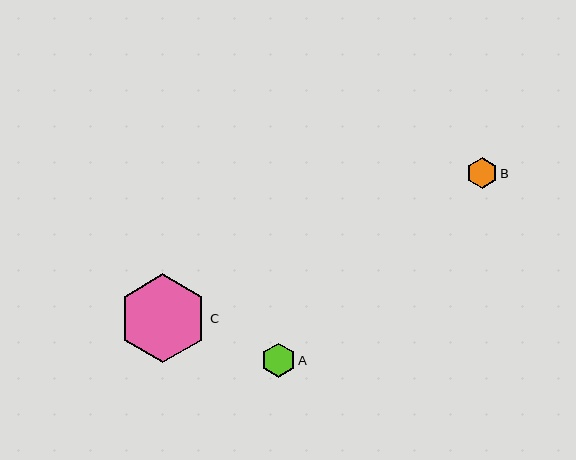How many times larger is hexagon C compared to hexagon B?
Hexagon C is approximately 2.9 times the size of hexagon B.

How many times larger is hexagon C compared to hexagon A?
Hexagon C is approximately 2.6 times the size of hexagon A.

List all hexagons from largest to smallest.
From largest to smallest: C, A, B.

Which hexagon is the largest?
Hexagon C is the largest with a size of approximately 89 pixels.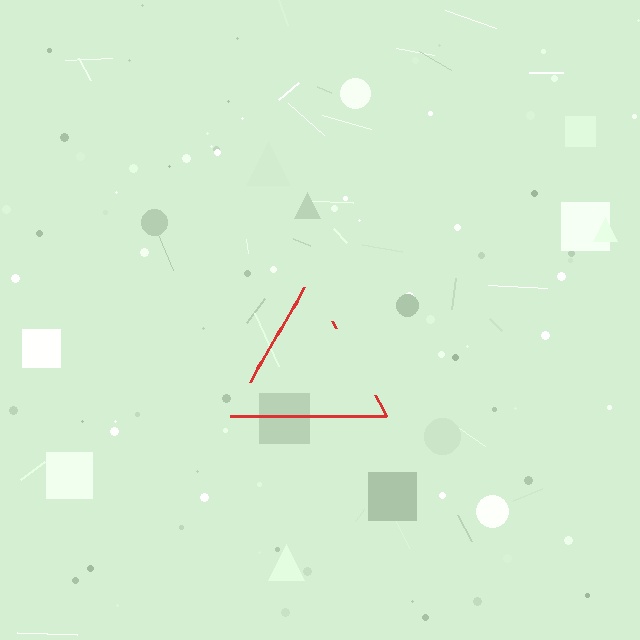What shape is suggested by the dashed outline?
The dashed outline suggests a triangle.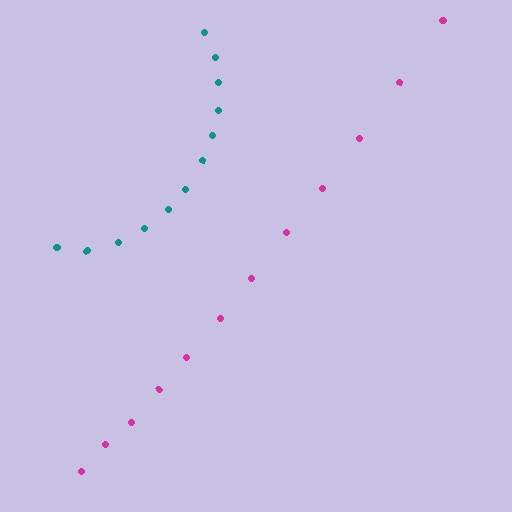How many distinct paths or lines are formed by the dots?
There are 2 distinct paths.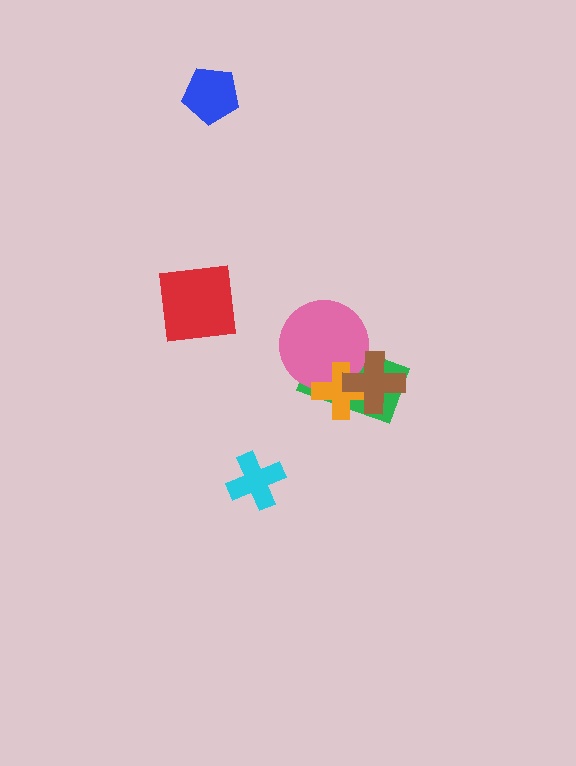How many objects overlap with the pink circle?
3 objects overlap with the pink circle.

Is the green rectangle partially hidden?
Yes, it is partially covered by another shape.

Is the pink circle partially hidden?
Yes, it is partially covered by another shape.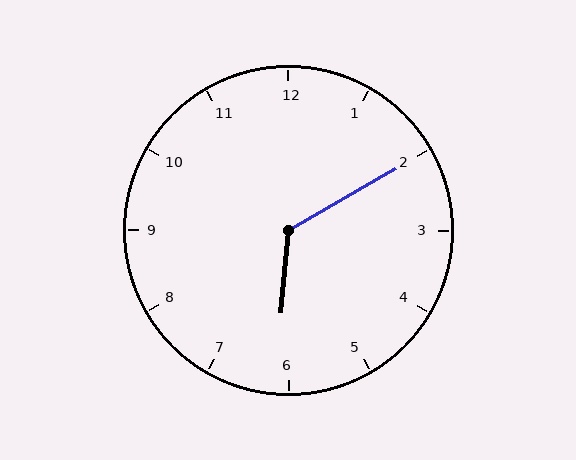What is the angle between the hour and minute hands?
Approximately 125 degrees.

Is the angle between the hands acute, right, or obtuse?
It is obtuse.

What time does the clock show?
6:10.